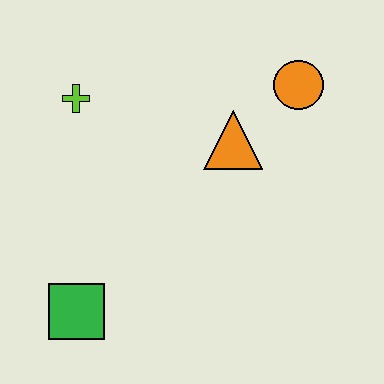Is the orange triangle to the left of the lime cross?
No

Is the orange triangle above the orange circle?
No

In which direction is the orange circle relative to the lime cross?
The orange circle is to the right of the lime cross.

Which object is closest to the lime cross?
The orange triangle is closest to the lime cross.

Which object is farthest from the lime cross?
The orange circle is farthest from the lime cross.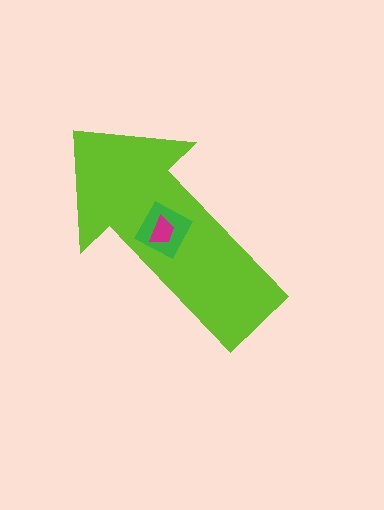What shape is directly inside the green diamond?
The magenta trapezoid.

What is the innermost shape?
The magenta trapezoid.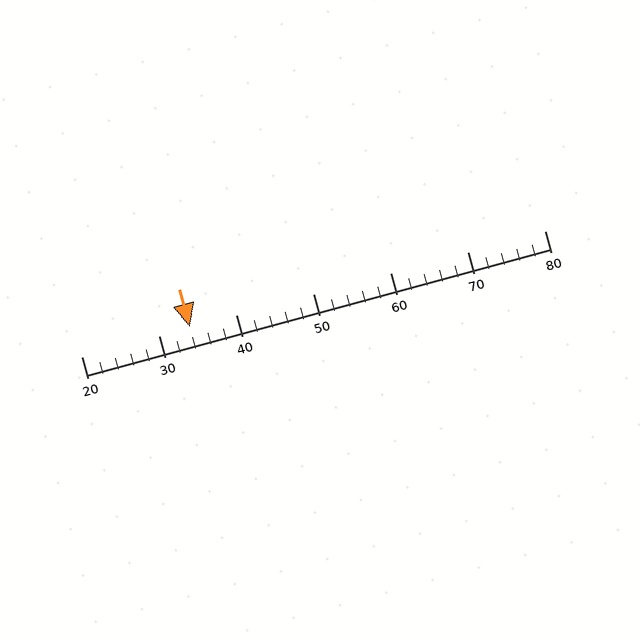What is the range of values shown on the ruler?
The ruler shows values from 20 to 80.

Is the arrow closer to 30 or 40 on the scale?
The arrow is closer to 30.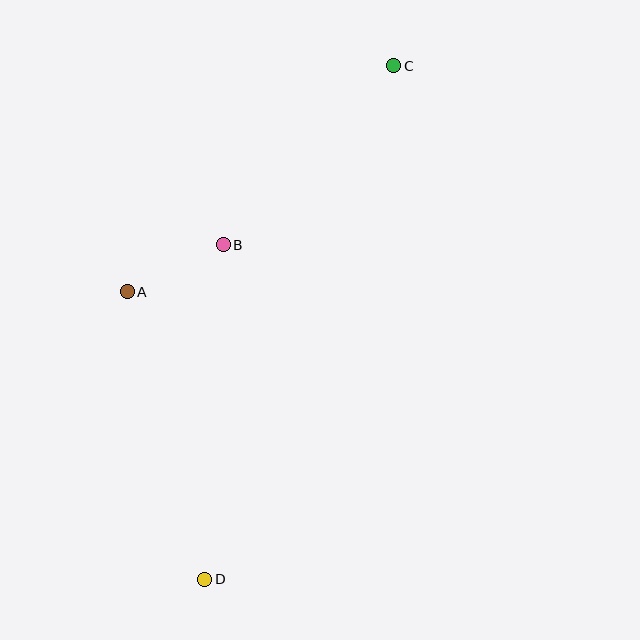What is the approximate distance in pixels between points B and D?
The distance between B and D is approximately 335 pixels.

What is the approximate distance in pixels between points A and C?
The distance between A and C is approximately 349 pixels.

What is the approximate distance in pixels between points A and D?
The distance between A and D is approximately 298 pixels.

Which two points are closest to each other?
Points A and B are closest to each other.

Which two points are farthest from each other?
Points C and D are farthest from each other.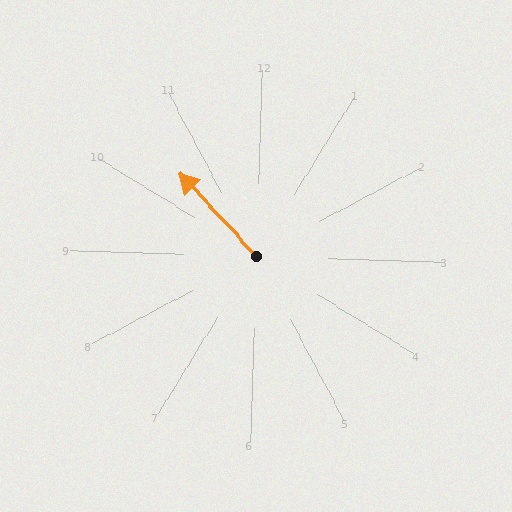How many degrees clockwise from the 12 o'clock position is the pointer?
Approximately 316 degrees.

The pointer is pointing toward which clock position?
Roughly 11 o'clock.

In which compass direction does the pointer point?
Northwest.